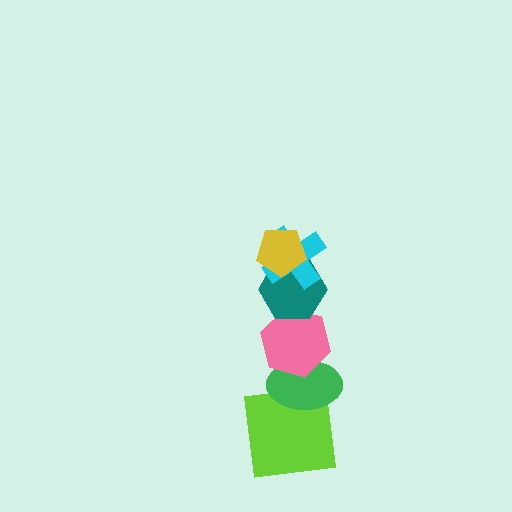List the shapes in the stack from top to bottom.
From top to bottom: the yellow pentagon, the cyan cross, the teal hexagon, the pink hexagon, the green ellipse, the lime square.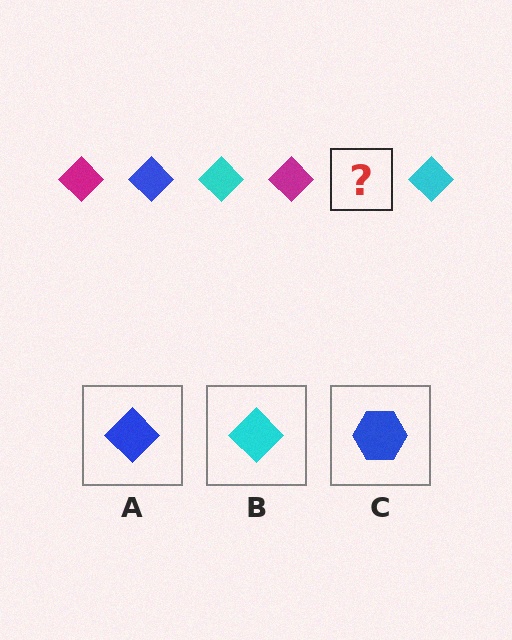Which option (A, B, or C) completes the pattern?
A.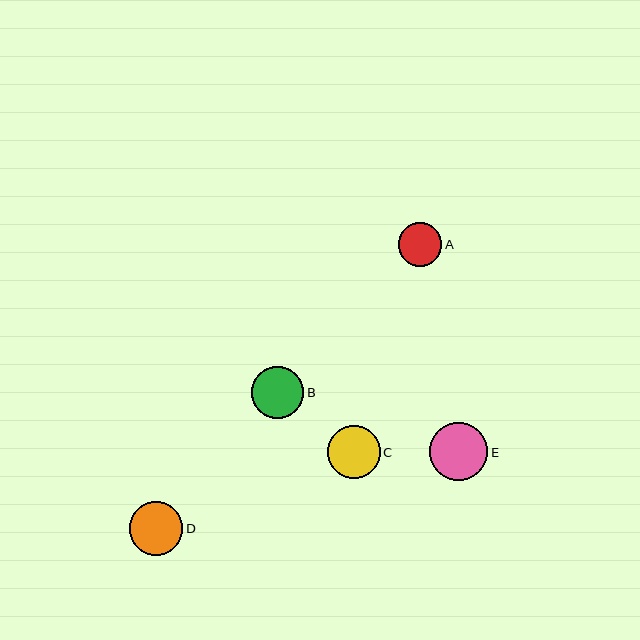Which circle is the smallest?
Circle A is the smallest with a size of approximately 43 pixels.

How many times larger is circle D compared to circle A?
Circle D is approximately 1.2 times the size of circle A.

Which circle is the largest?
Circle E is the largest with a size of approximately 58 pixels.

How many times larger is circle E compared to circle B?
Circle E is approximately 1.1 times the size of circle B.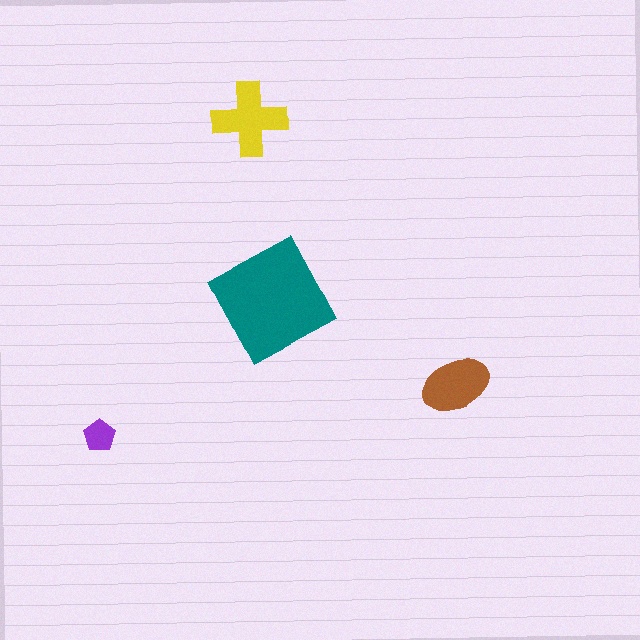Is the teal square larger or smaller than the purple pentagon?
Larger.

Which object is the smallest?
The purple pentagon.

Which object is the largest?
The teal square.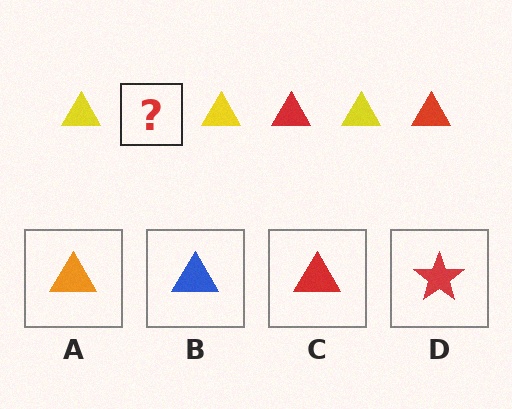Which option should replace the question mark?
Option C.